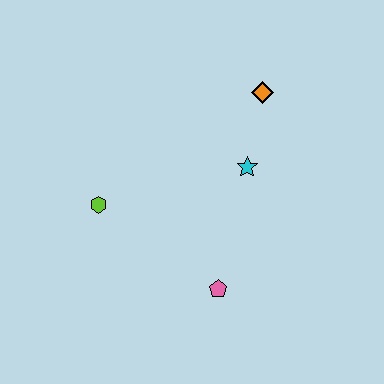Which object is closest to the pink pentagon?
The cyan star is closest to the pink pentagon.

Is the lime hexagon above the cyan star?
No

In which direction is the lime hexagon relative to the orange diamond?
The lime hexagon is to the left of the orange diamond.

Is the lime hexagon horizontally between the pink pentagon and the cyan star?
No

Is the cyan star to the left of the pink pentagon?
No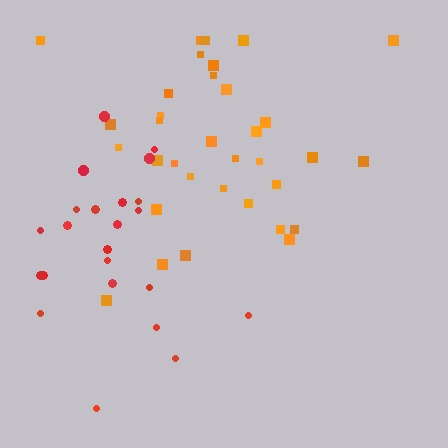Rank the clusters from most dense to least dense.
orange, red.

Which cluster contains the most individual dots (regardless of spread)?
Orange (34).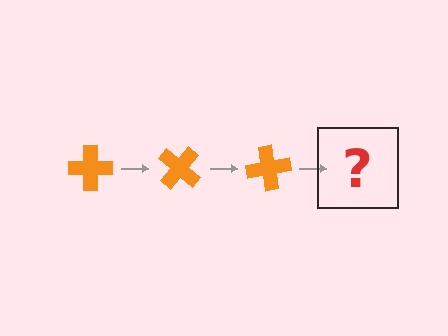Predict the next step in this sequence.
The next step is an orange cross rotated 120 degrees.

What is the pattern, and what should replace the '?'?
The pattern is that the cross rotates 40 degrees each step. The '?' should be an orange cross rotated 120 degrees.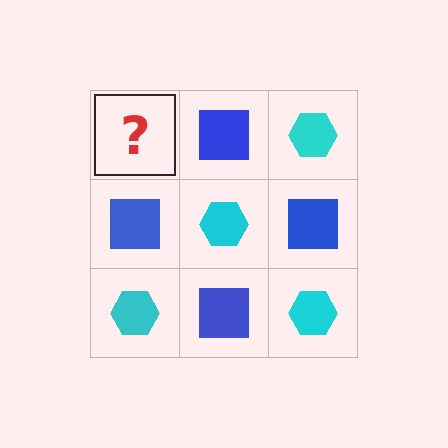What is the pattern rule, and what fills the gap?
The rule is that it alternates cyan hexagon and blue square in a checkerboard pattern. The gap should be filled with a cyan hexagon.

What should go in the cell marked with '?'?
The missing cell should contain a cyan hexagon.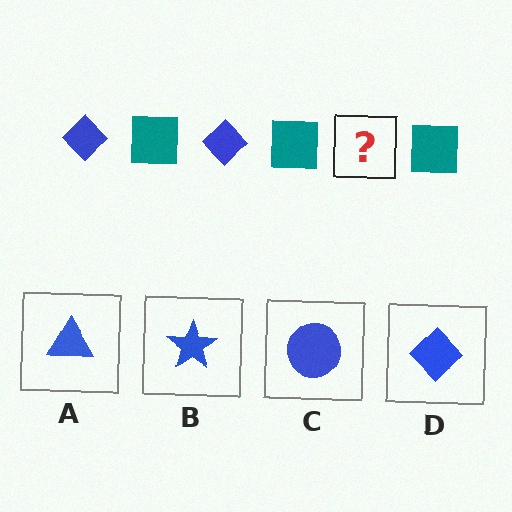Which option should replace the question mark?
Option D.